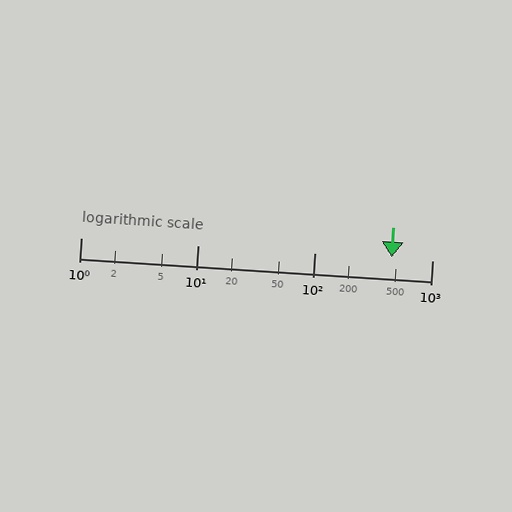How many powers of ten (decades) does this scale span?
The scale spans 3 decades, from 1 to 1000.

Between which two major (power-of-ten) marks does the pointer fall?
The pointer is between 100 and 1000.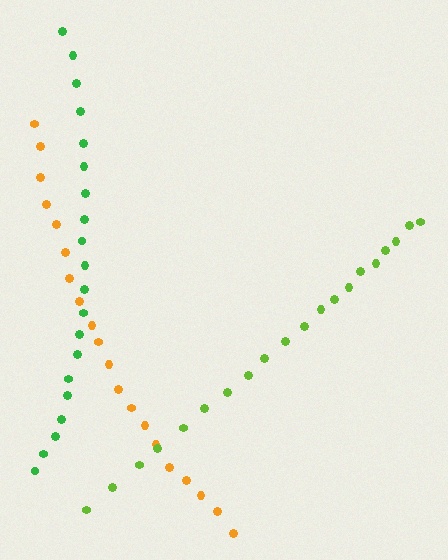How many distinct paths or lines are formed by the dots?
There are 3 distinct paths.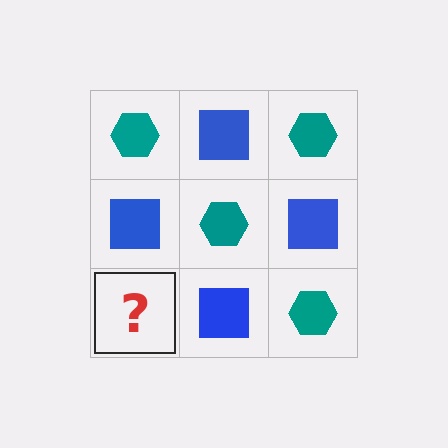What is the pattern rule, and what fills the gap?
The rule is that it alternates teal hexagon and blue square in a checkerboard pattern. The gap should be filled with a teal hexagon.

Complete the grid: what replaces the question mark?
The question mark should be replaced with a teal hexagon.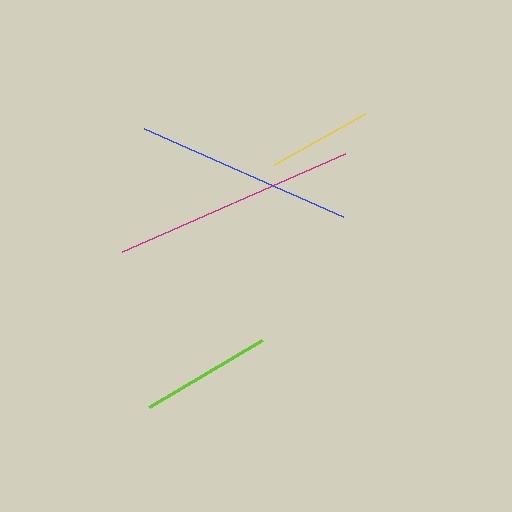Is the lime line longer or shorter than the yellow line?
The lime line is longer than the yellow line.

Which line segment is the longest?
The magenta line is the longest at approximately 244 pixels.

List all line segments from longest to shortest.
From longest to shortest: magenta, blue, lime, yellow.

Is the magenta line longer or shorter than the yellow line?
The magenta line is longer than the yellow line.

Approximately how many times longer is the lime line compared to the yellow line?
The lime line is approximately 1.3 times the length of the yellow line.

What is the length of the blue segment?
The blue segment is approximately 218 pixels long.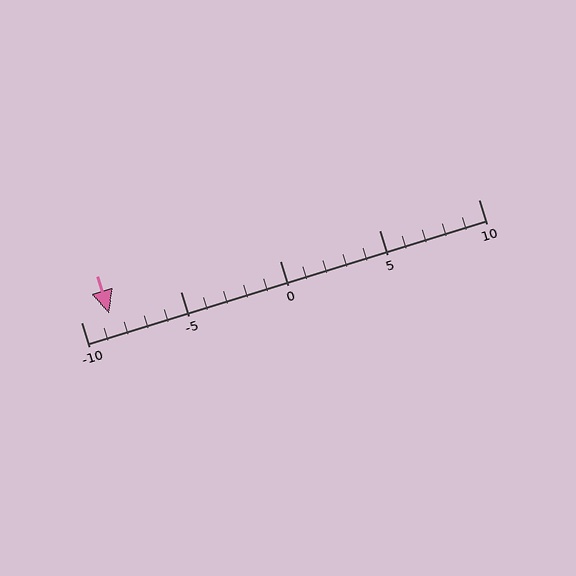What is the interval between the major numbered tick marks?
The major tick marks are spaced 5 units apart.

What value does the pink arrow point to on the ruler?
The pink arrow points to approximately -9.